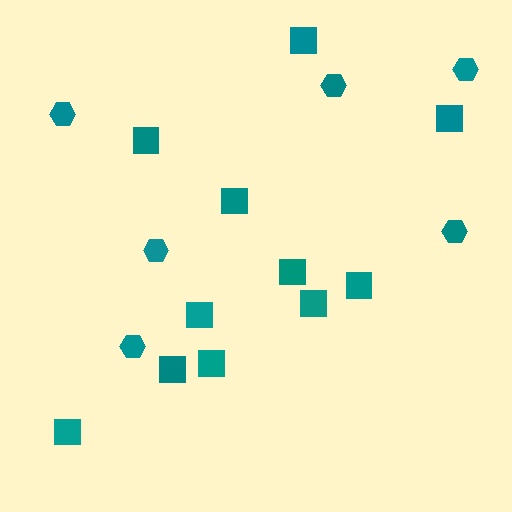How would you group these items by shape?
There are 2 groups: one group of squares (11) and one group of hexagons (6).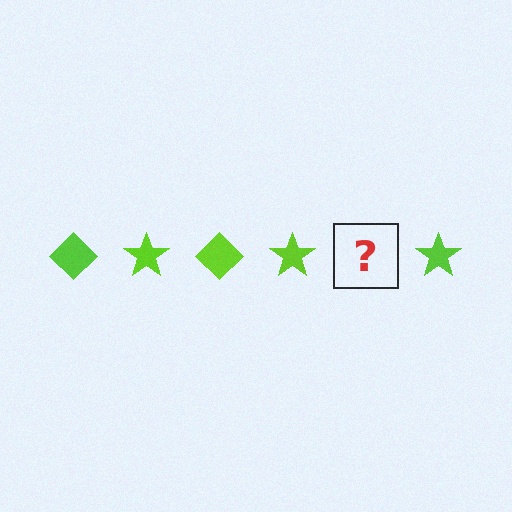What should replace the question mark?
The question mark should be replaced with a lime diamond.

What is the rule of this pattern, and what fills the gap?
The rule is that the pattern cycles through diamond, star shapes in lime. The gap should be filled with a lime diamond.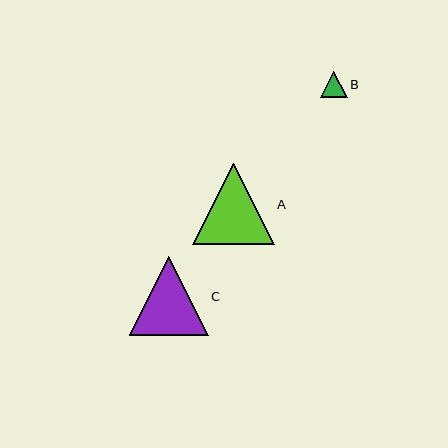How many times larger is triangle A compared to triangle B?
Triangle A is approximately 3.0 times the size of triangle B.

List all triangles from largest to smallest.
From largest to smallest: A, C, B.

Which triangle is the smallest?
Triangle B is the smallest with a size of approximately 27 pixels.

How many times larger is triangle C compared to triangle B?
Triangle C is approximately 2.9 times the size of triangle B.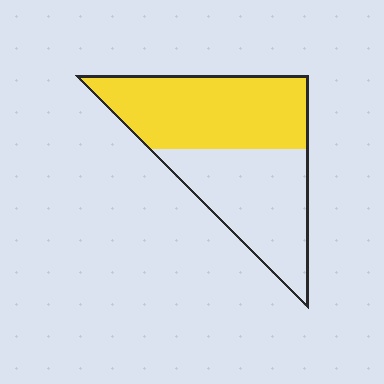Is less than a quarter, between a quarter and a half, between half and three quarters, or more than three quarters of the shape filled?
Between half and three quarters.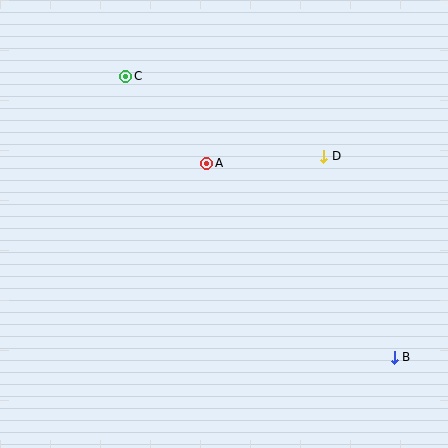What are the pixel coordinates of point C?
Point C is at (126, 76).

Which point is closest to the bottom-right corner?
Point B is closest to the bottom-right corner.